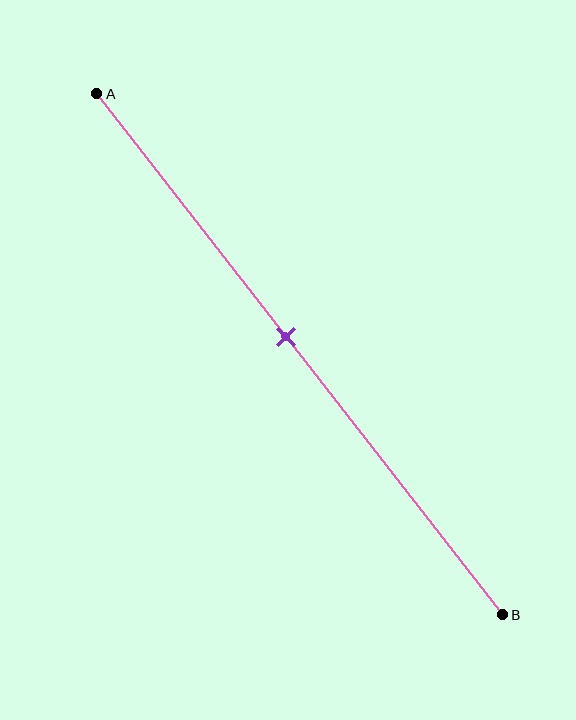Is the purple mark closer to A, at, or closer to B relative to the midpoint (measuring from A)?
The purple mark is closer to point A than the midpoint of segment AB.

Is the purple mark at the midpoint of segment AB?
No, the mark is at about 45% from A, not at the 50% midpoint.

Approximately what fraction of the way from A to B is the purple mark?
The purple mark is approximately 45% of the way from A to B.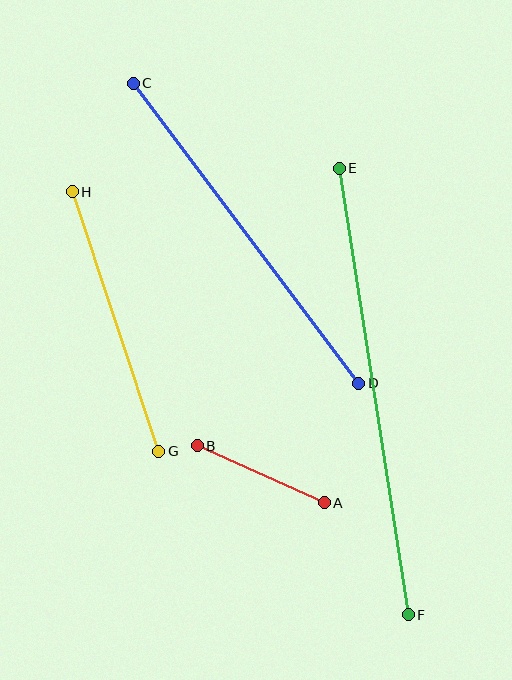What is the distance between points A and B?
The distance is approximately 139 pixels.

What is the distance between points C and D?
The distance is approximately 375 pixels.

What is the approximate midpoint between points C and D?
The midpoint is at approximately (246, 233) pixels.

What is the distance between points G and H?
The distance is approximately 274 pixels.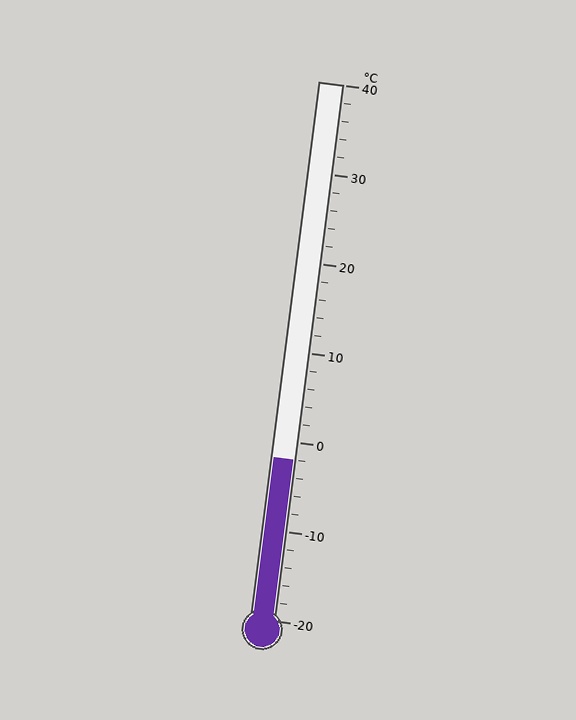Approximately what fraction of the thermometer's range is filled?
The thermometer is filled to approximately 30% of its range.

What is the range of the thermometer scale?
The thermometer scale ranges from -20°C to 40°C.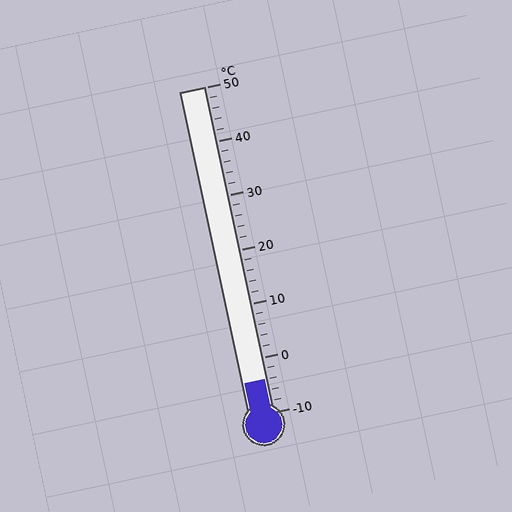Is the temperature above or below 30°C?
The temperature is below 30°C.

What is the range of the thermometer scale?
The thermometer scale ranges from -10°C to 50°C.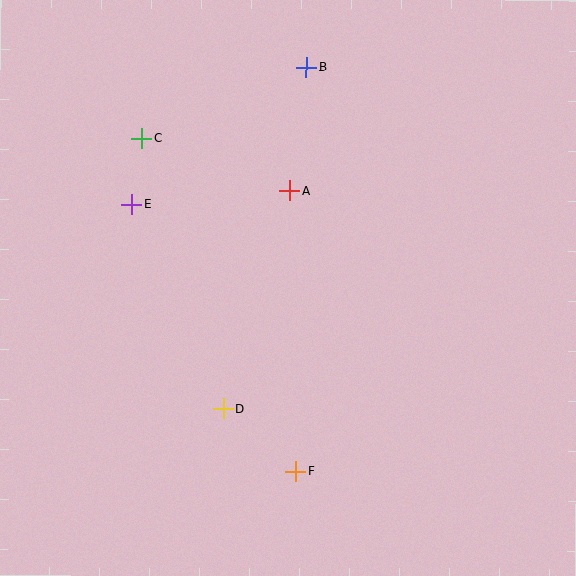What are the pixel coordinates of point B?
Point B is at (306, 67).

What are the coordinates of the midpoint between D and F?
The midpoint between D and F is at (259, 440).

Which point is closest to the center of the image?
Point A at (290, 191) is closest to the center.